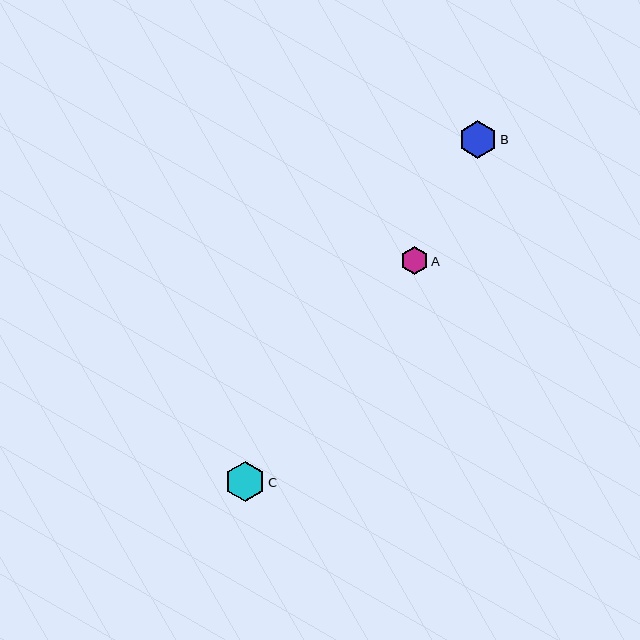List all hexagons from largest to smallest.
From largest to smallest: C, B, A.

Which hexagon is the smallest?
Hexagon A is the smallest with a size of approximately 27 pixels.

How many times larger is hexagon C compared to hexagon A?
Hexagon C is approximately 1.5 times the size of hexagon A.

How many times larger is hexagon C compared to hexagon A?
Hexagon C is approximately 1.5 times the size of hexagon A.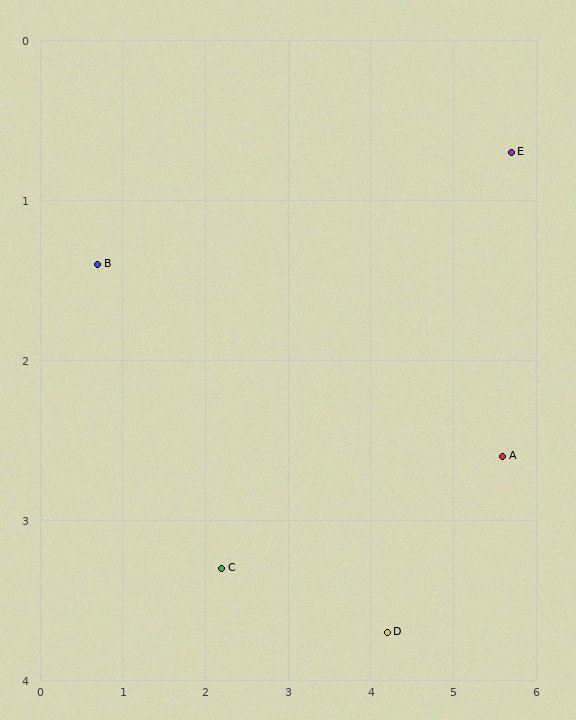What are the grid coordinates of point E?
Point E is at approximately (5.7, 0.7).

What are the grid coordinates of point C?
Point C is at approximately (2.2, 3.3).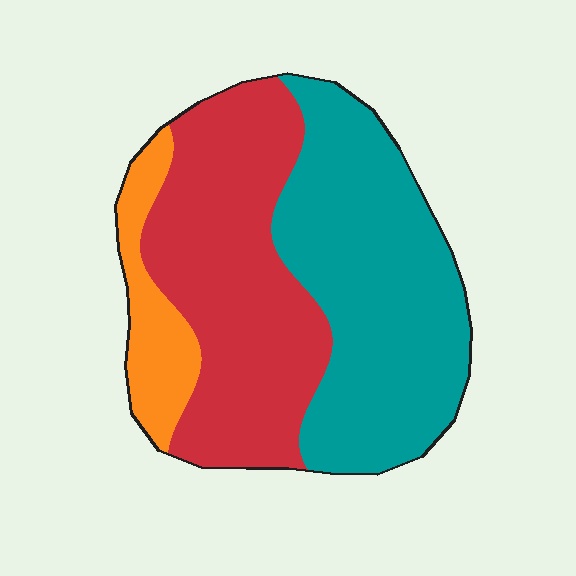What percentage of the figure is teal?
Teal covers about 45% of the figure.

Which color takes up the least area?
Orange, at roughly 10%.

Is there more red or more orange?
Red.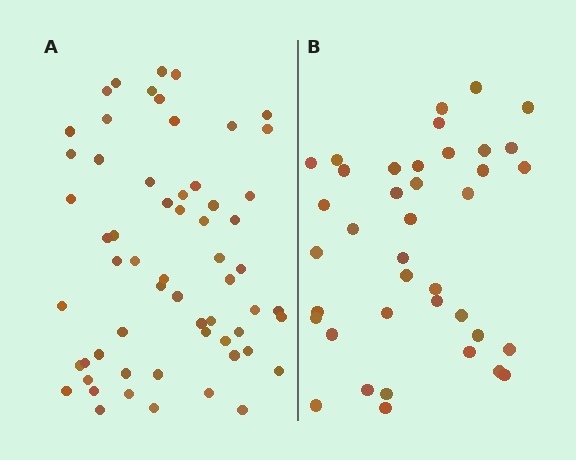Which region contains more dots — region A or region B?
Region A (the left region) has more dots.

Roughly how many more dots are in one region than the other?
Region A has approximately 20 more dots than region B.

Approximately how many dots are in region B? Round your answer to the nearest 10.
About 40 dots. (The exact count is 39, which rounds to 40.)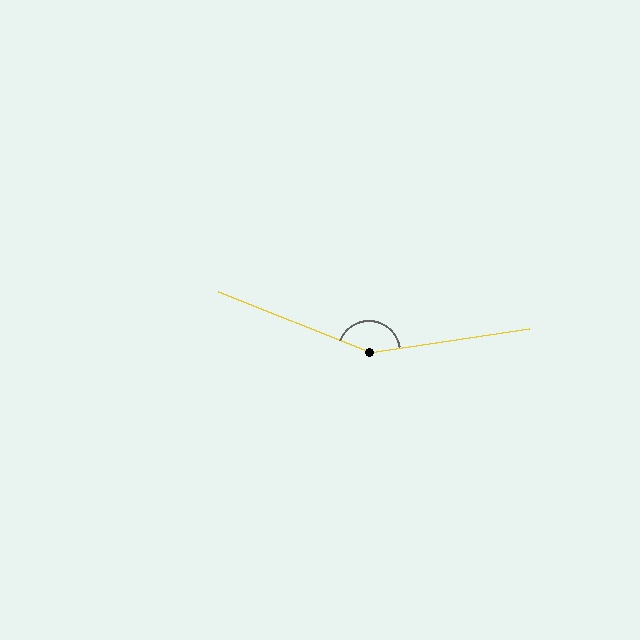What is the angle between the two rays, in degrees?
Approximately 150 degrees.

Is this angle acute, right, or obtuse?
It is obtuse.